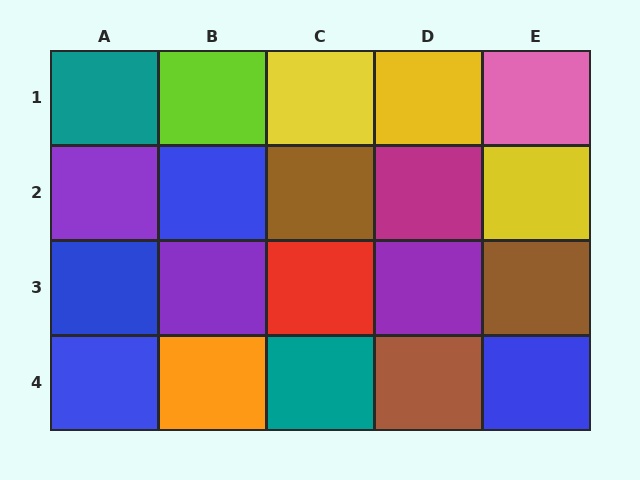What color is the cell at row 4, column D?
Brown.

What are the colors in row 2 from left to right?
Purple, blue, brown, magenta, yellow.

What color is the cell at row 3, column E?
Brown.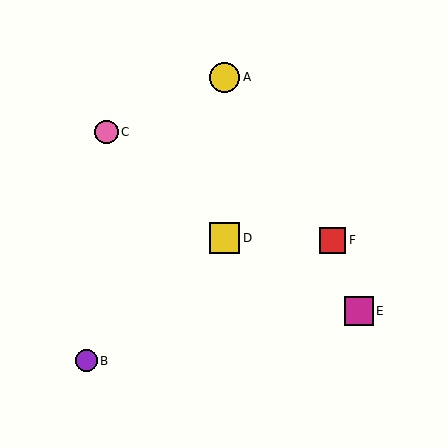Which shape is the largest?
The yellow square (labeled D) is the largest.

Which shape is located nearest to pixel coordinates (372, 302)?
The magenta square (labeled E) at (359, 311) is nearest to that location.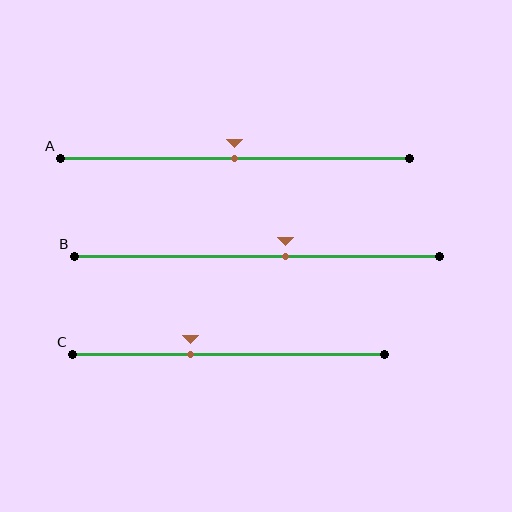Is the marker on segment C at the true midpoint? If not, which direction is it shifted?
No, the marker on segment C is shifted to the left by about 12% of the segment length.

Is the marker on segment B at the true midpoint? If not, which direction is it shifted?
No, the marker on segment B is shifted to the right by about 8% of the segment length.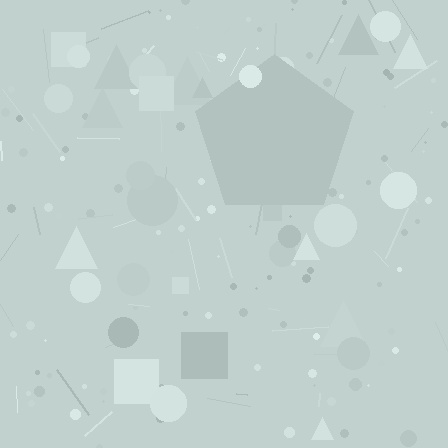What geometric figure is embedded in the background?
A pentagon is embedded in the background.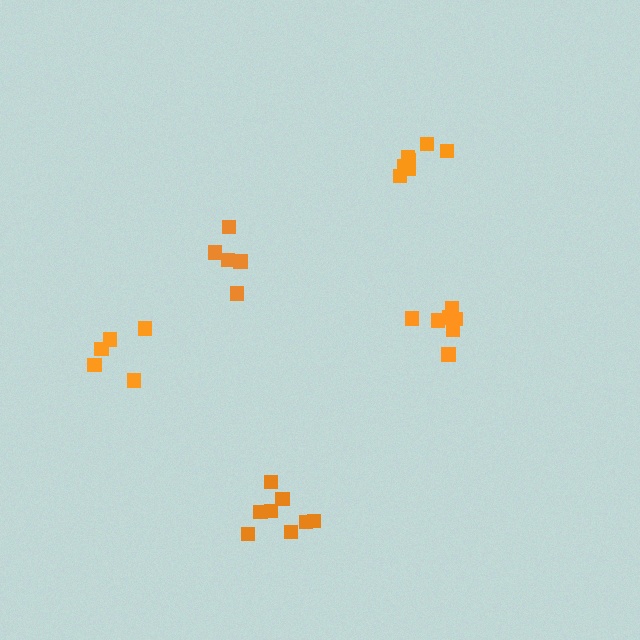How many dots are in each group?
Group 1: 5 dots, Group 2: 7 dots, Group 3: 5 dots, Group 4: 7 dots, Group 5: 8 dots (32 total).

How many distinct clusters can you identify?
There are 5 distinct clusters.